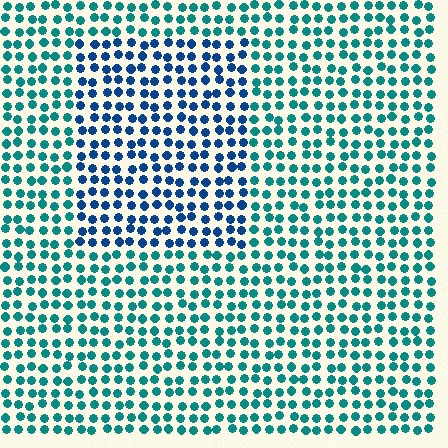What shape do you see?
I see a rectangle.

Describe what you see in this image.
The image is filled with small teal elements in a uniform arrangement. A rectangle-shaped region is visible where the elements are tinted to a slightly different hue, forming a subtle color boundary.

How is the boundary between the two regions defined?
The boundary is defined purely by a slight shift in hue (about 38 degrees). Spacing, size, and orientation are identical on both sides.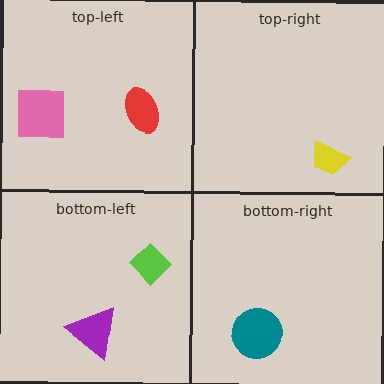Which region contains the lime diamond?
The bottom-left region.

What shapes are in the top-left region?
The pink square, the red ellipse.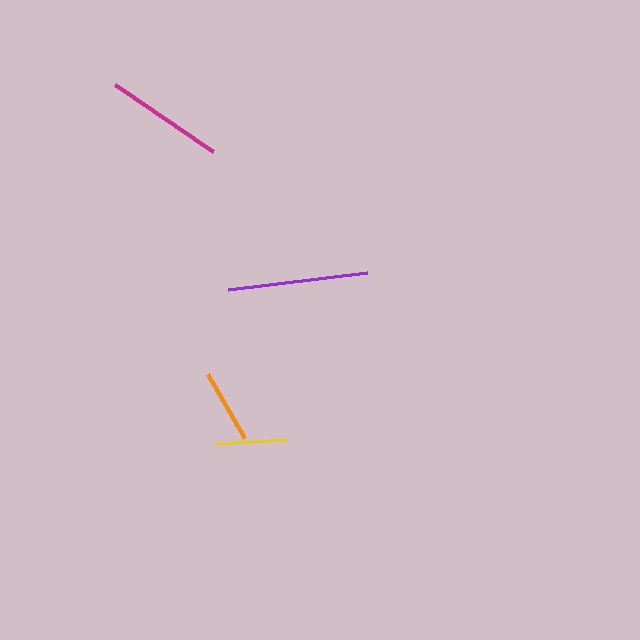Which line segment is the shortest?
The yellow line is the shortest at approximately 70 pixels.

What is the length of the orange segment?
The orange segment is approximately 74 pixels long.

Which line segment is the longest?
The purple line is the longest at approximately 140 pixels.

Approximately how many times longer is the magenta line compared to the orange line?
The magenta line is approximately 1.6 times the length of the orange line.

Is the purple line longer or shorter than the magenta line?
The purple line is longer than the magenta line.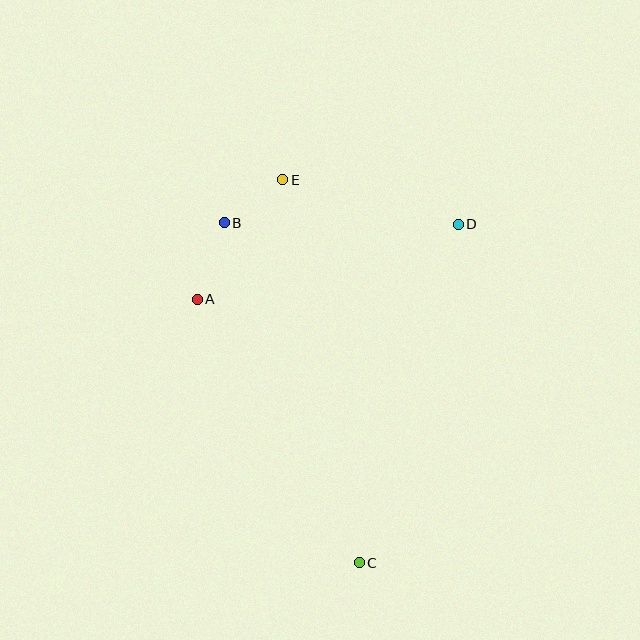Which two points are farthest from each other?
Points C and E are farthest from each other.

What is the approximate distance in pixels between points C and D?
The distance between C and D is approximately 353 pixels.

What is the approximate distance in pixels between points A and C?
The distance between A and C is approximately 309 pixels.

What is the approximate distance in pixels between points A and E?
The distance between A and E is approximately 147 pixels.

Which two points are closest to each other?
Points B and E are closest to each other.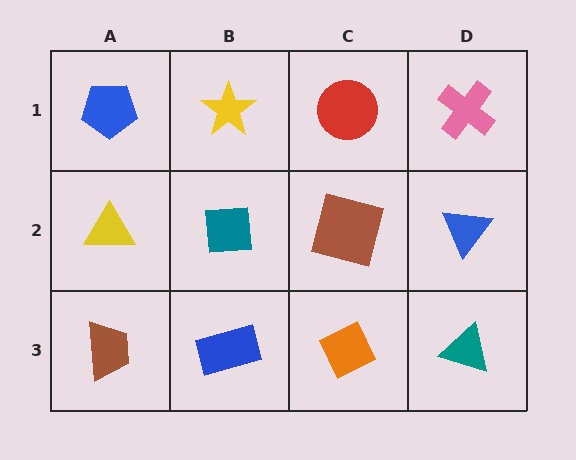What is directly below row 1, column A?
A yellow triangle.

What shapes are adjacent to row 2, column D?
A pink cross (row 1, column D), a teal triangle (row 3, column D), a brown square (row 2, column C).